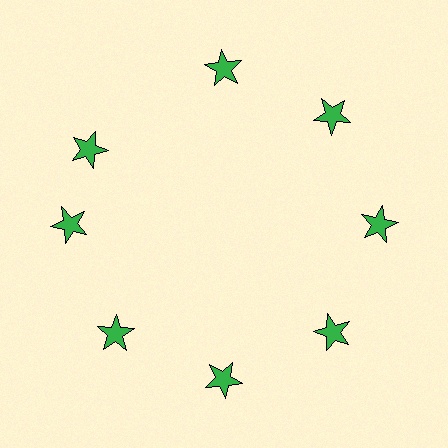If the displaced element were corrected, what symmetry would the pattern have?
It would have 8-fold rotational symmetry — the pattern would map onto itself every 45 degrees.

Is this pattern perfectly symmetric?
No. The 8 green stars are arranged in a ring, but one element near the 10 o'clock position is rotated out of alignment along the ring, breaking the 8-fold rotational symmetry.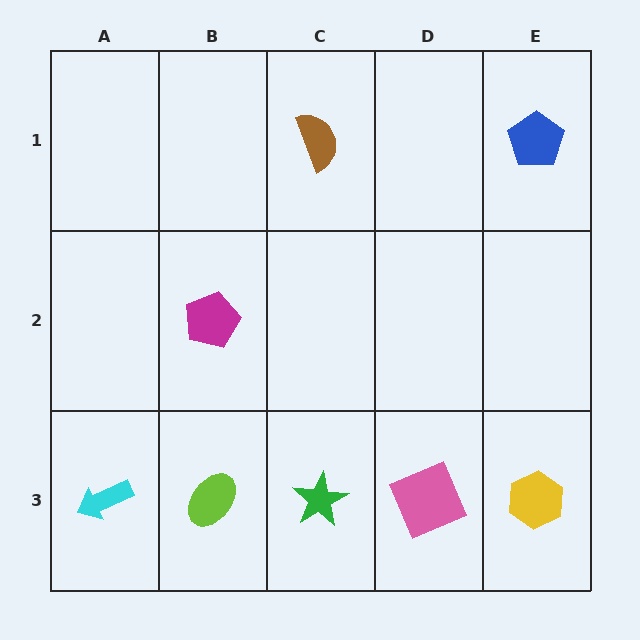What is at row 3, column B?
A lime ellipse.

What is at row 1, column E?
A blue pentagon.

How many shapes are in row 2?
1 shape.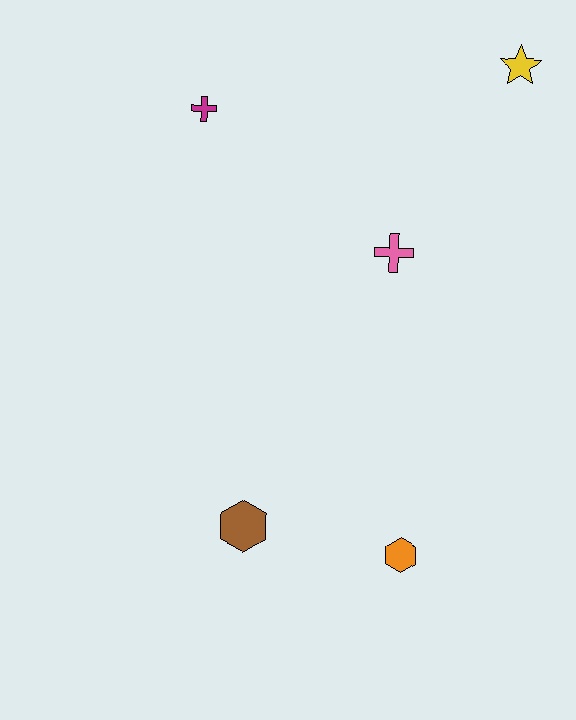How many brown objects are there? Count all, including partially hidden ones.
There is 1 brown object.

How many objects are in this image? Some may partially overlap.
There are 5 objects.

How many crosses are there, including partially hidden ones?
There are 2 crosses.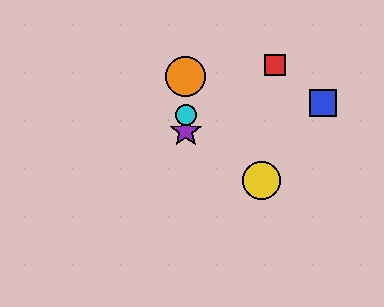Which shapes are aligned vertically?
The green circle, the purple star, the orange circle, the cyan circle are aligned vertically.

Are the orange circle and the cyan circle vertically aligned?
Yes, both are at x≈186.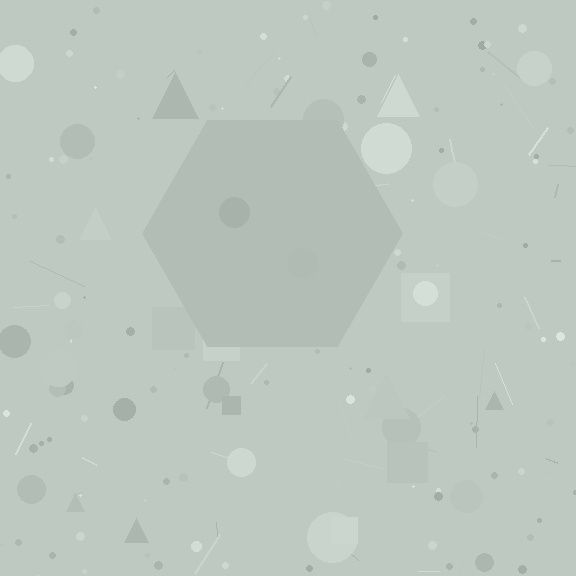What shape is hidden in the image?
A hexagon is hidden in the image.